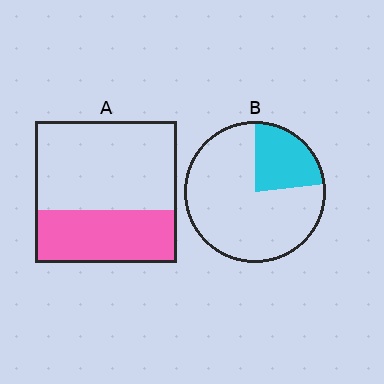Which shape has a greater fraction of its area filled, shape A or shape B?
Shape A.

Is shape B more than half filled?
No.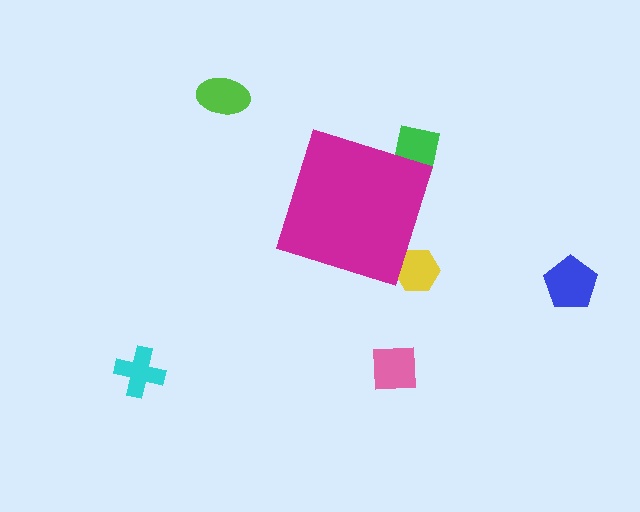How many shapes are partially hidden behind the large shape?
2 shapes are partially hidden.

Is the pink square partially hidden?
No, the pink square is fully visible.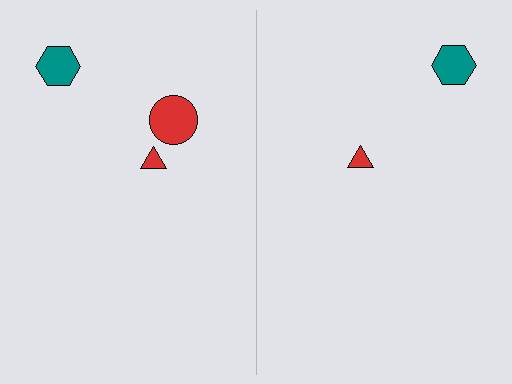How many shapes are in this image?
There are 5 shapes in this image.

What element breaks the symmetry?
A red circle is missing from the right side.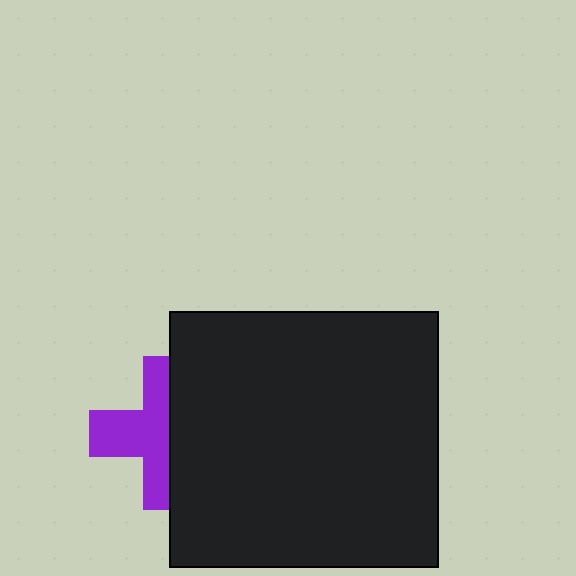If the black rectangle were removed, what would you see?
You would see the complete purple cross.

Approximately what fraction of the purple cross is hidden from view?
Roughly 46% of the purple cross is hidden behind the black rectangle.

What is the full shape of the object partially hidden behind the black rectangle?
The partially hidden object is a purple cross.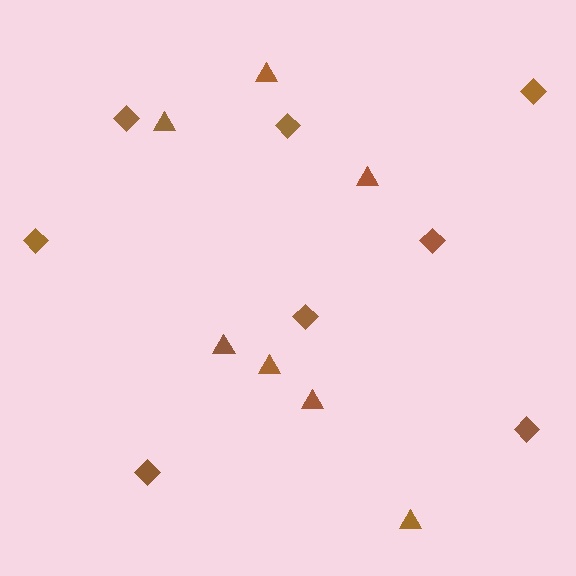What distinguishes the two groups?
There are 2 groups: one group of triangles (7) and one group of diamonds (8).